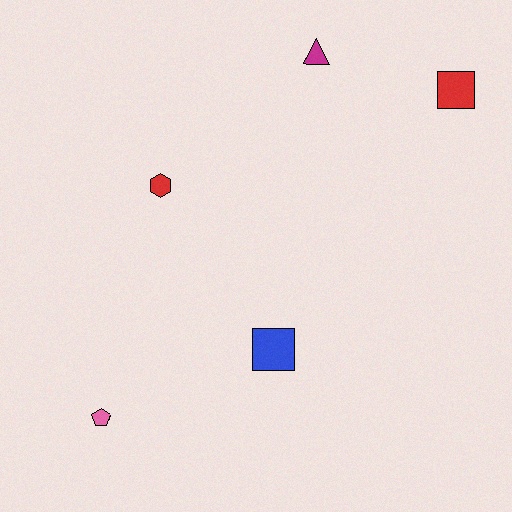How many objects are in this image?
There are 5 objects.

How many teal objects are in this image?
There are no teal objects.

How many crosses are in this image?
There are no crosses.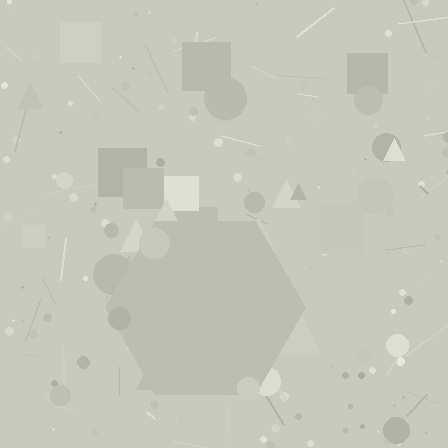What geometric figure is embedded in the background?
A hexagon is embedded in the background.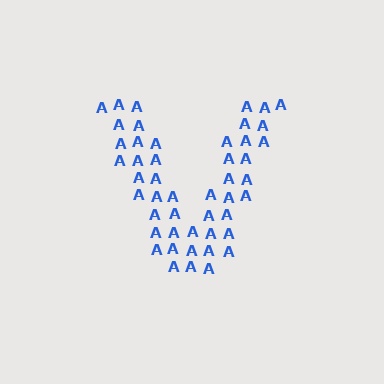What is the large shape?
The large shape is the letter V.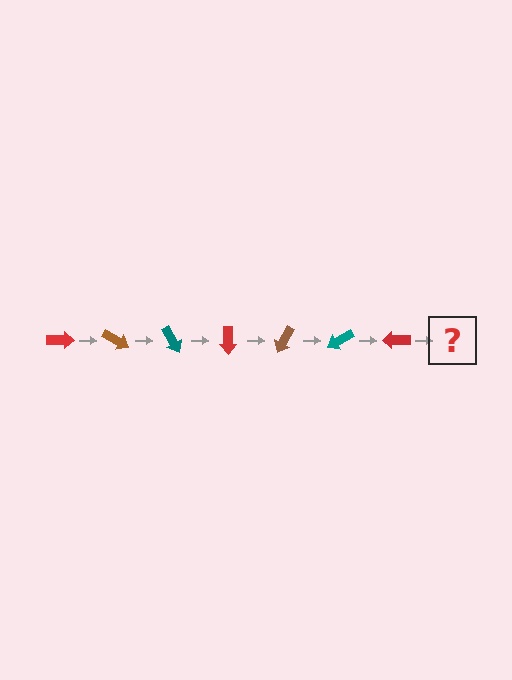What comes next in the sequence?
The next element should be a brown arrow, rotated 210 degrees from the start.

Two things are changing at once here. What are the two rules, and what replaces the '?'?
The two rules are that it rotates 30 degrees each step and the color cycles through red, brown, and teal. The '?' should be a brown arrow, rotated 210 degrees from the start.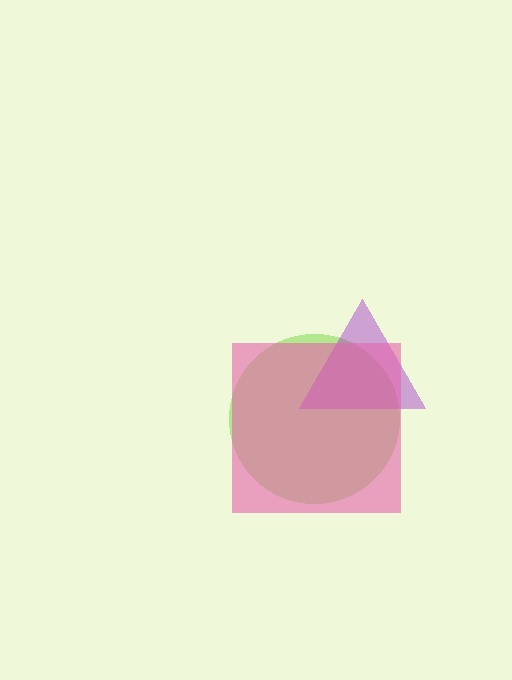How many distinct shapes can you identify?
There are 3 distinct shapes: a lime circle, a purple triangle, a pink square.